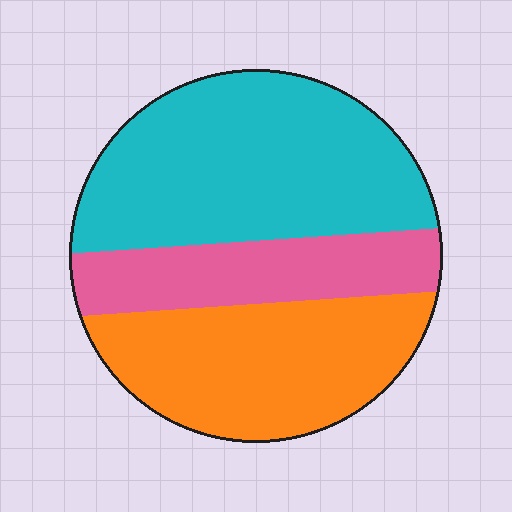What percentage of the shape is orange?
Orange covers roughly 35% of the shape.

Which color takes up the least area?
Pink, at roughly 20%.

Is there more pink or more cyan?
Cyan.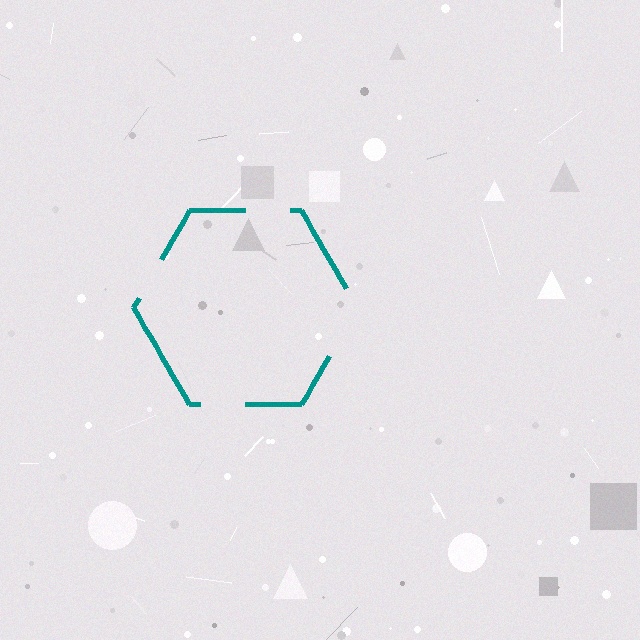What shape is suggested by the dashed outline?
The dashed outline suggests a hexagon.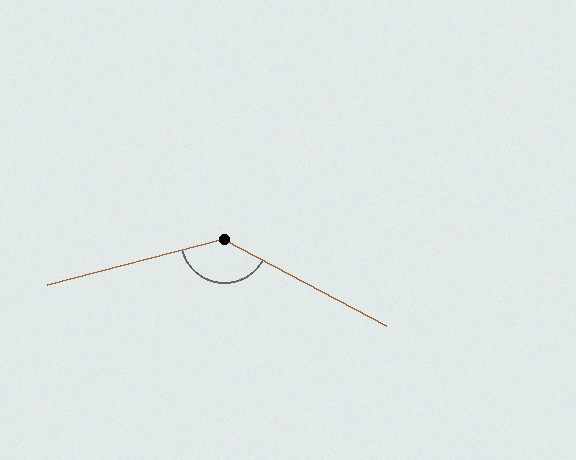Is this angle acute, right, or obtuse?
It is obtuse.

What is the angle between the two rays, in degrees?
Approximately 137 degrees.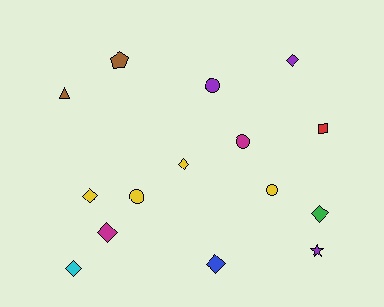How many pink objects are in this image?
There are no pink objects.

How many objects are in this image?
There are 15 objects.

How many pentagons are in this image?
There is 1 pentagon.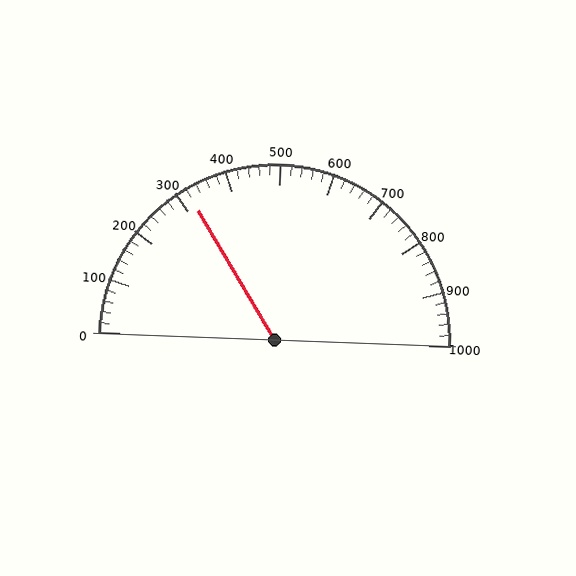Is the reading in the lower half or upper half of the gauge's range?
The reading is in the lower half of the range (0 to 1000).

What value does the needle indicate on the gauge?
The needle indicates approximately 320.